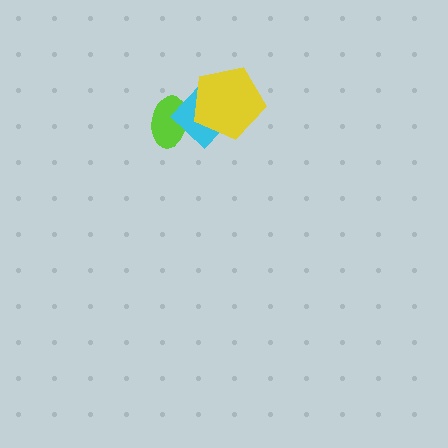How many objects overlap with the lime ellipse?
1 object overlaps with the lime ellipse.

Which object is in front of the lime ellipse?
The cyan diamond is in front of the lime ellipse.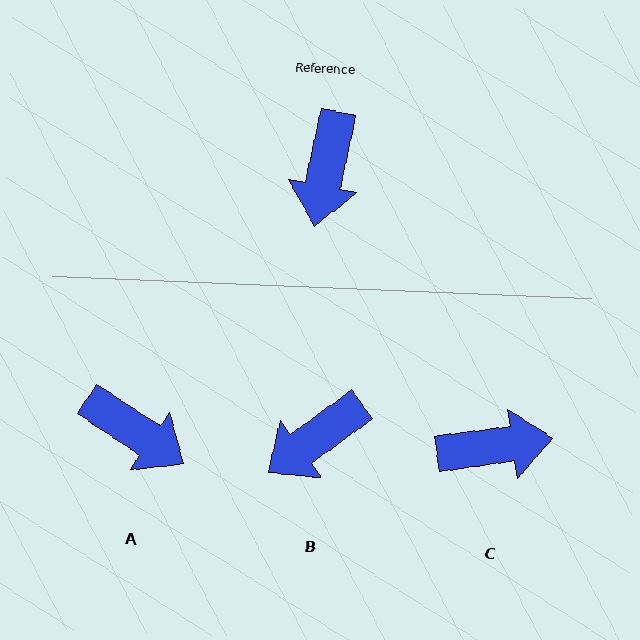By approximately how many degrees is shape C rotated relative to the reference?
Approximately 110 degrees counter-clockwise.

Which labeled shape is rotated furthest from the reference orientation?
C, about 110 degrees away.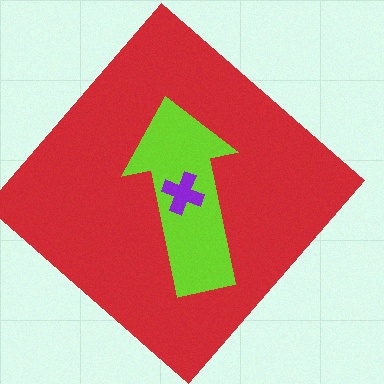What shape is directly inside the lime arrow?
The purple cross.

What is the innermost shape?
The purple cross.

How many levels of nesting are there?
3.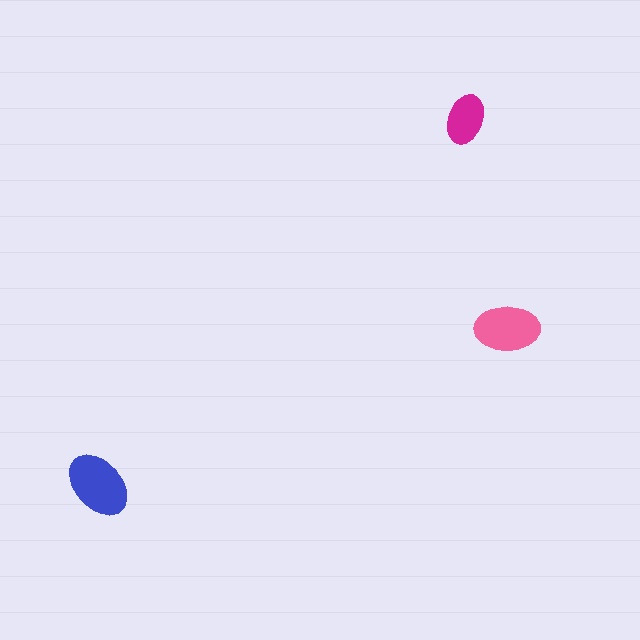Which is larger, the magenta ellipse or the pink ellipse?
The pink one.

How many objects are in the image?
There are 3 objects in the image.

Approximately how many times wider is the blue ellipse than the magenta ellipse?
About 1.5 times wider.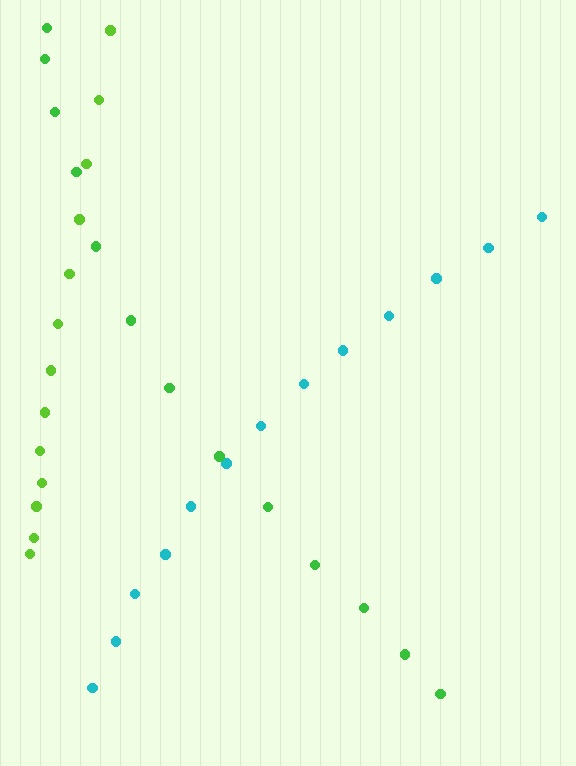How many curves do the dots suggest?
There are 3 distinct paths.